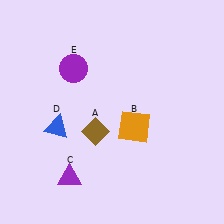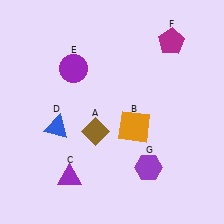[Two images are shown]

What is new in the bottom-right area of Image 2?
A purple hexagon (G) was added in the bottom-right area of Image 2.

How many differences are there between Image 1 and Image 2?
There are 2 differences between the two images.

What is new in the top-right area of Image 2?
A magenta pentagon (F) was added in the top-right area of Image 2.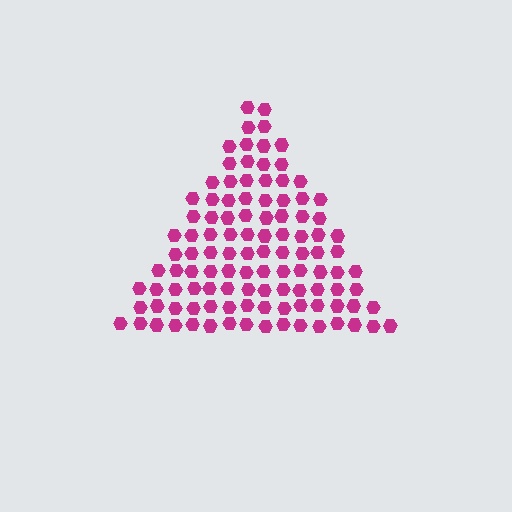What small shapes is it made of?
It is made of small hexagons.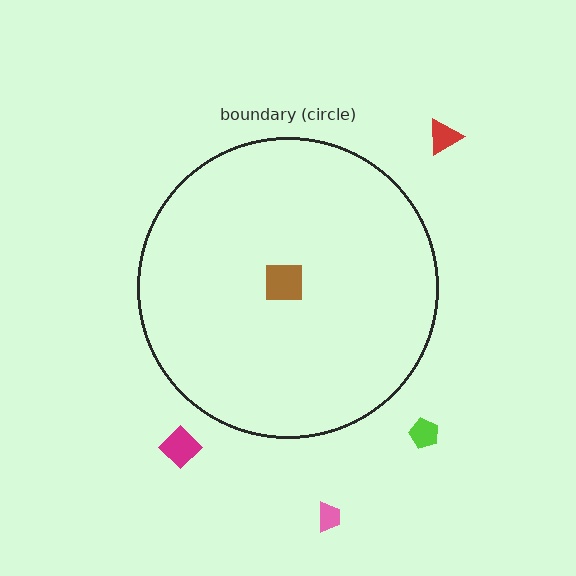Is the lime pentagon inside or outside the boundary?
Outside.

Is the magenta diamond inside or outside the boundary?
Outside.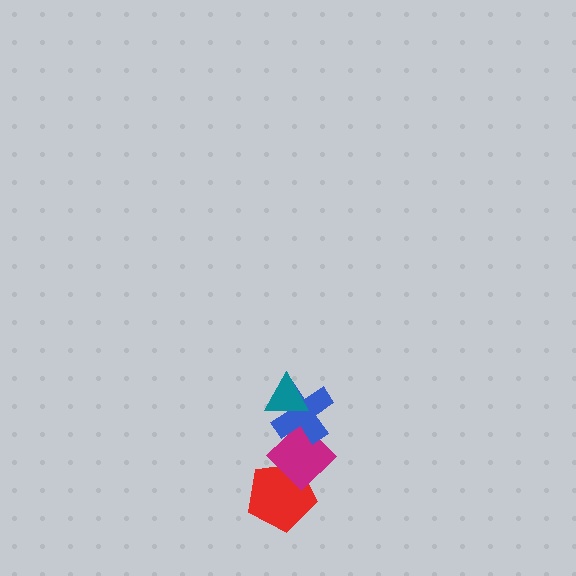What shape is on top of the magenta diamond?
The blue cross is on top of the magenta diamond.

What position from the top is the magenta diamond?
The magenta diamond is 3rd from the top.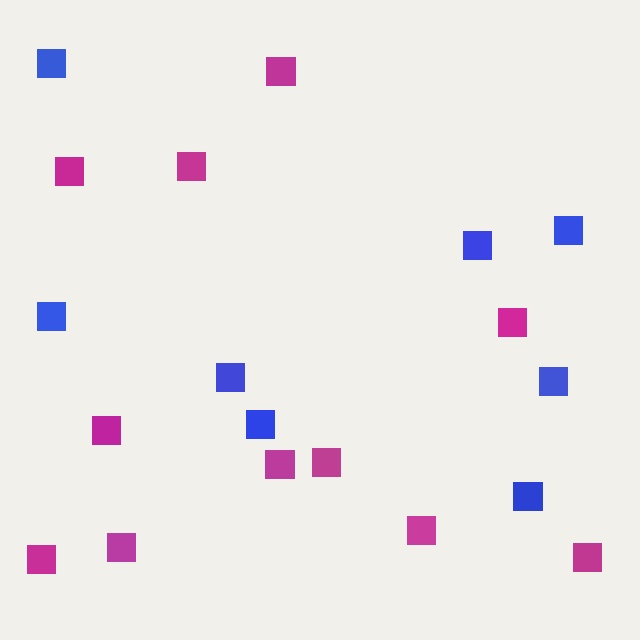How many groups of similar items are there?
There are 2 groups: one group of magenta squares (11) and one group of blue squares (8).